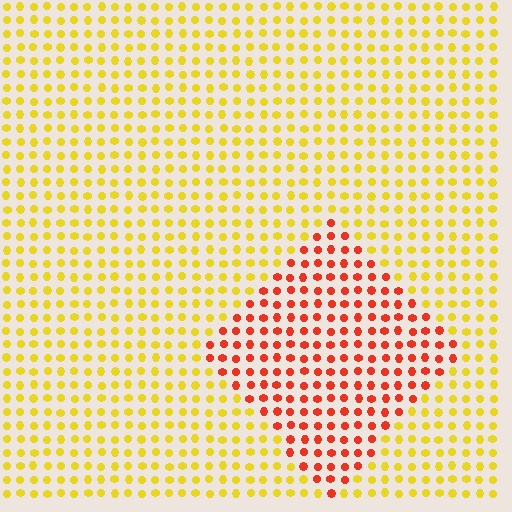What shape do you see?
I see a diamond.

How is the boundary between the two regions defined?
The boundary is defined purely by a slight shift in hue (about 50 degrees). Spacing, size, and orientation are identical on both sides.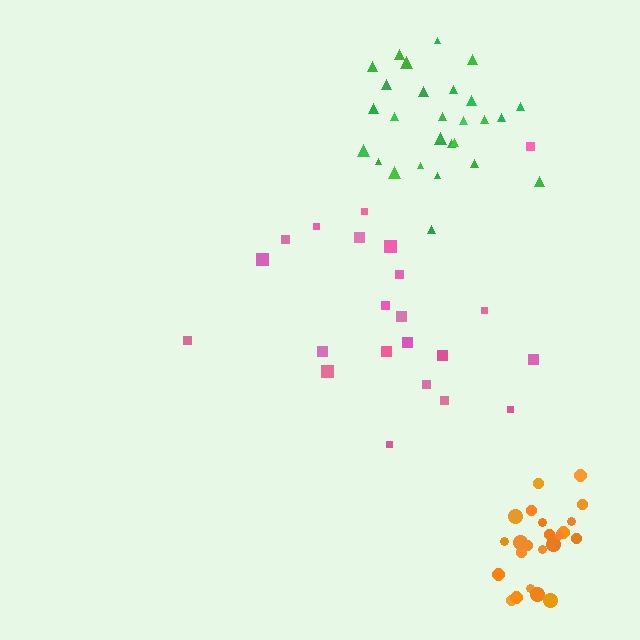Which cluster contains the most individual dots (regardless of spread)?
Green (28).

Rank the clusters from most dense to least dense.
orange, green, pink.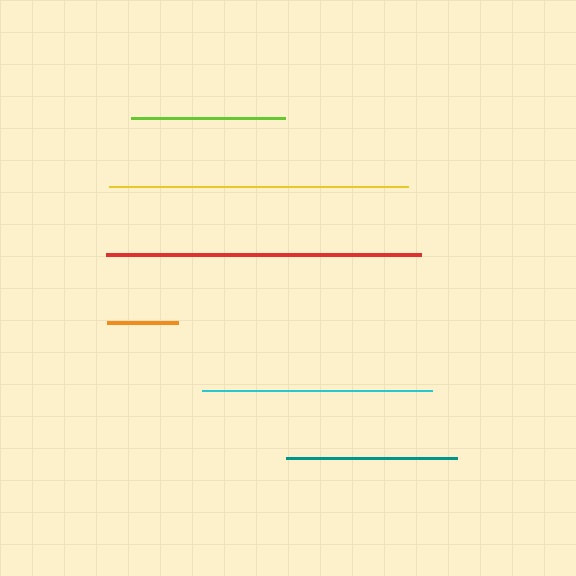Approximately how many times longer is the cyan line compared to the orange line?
The cyan line is approximately 3.2 times the length of the orange line.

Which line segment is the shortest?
The orange line is the shortest at approximately 71 pixels.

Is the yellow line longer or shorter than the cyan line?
The yellow line is longer than the cyan line.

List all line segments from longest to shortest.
From longest to shortest: red, yellow, cyan, teal, lime, orange.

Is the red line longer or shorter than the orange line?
The red line is longer than the orange line.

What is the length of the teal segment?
The teal segment is approximately 171 pixels long.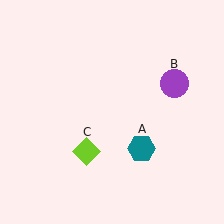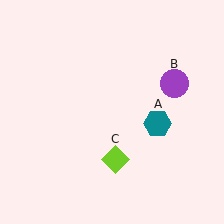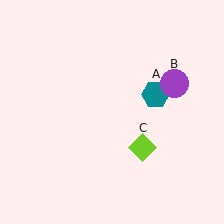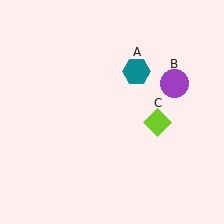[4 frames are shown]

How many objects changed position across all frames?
2 objects changed position: teal hexagon (object A), lime diamond (object C).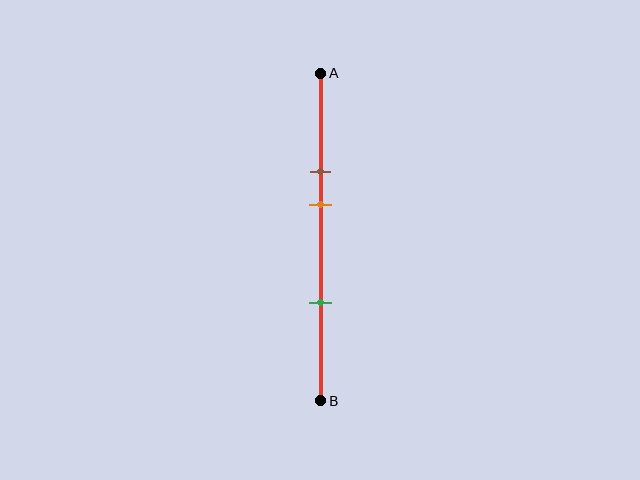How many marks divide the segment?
There are 3 marks dividing the segment.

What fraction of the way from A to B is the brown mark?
The brown mark is approximately 30% (0.3) of the way from A to B.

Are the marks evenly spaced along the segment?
No, the marks are not evenly spaced.